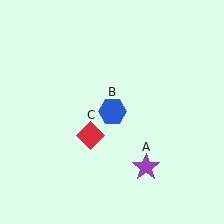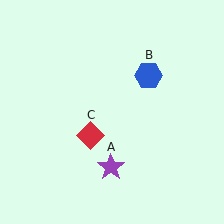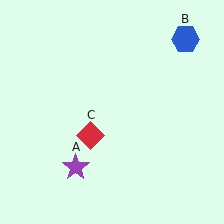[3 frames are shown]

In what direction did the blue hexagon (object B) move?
The blue hexagon (object B) moved up and to the right.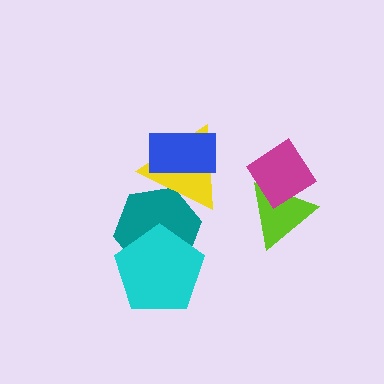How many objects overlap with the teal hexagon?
2 objects overlap with the teal hexagon.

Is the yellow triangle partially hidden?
Yes, it is partially covered by another shape.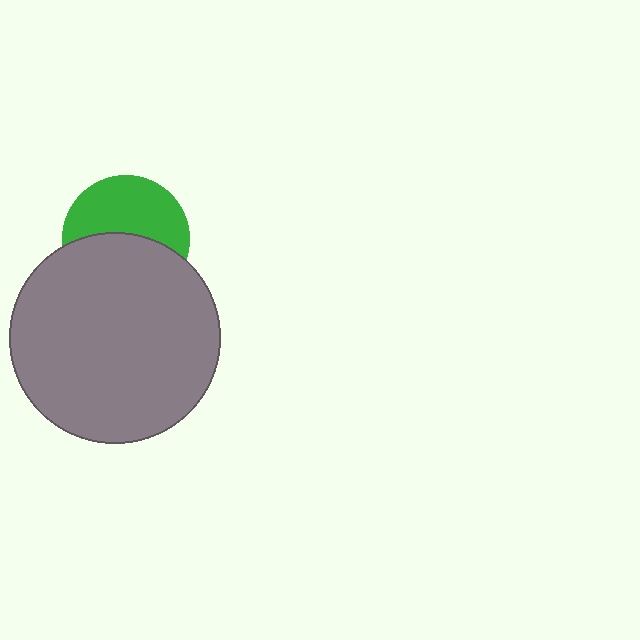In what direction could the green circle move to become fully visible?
The green circle could move up. That would shift it out from behind the gray circle entirely.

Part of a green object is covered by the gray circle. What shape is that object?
It is a circle.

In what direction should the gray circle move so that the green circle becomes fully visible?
The gray circle should move down. That is the shortest direction to clear the overlap and leave the green circle fully visible.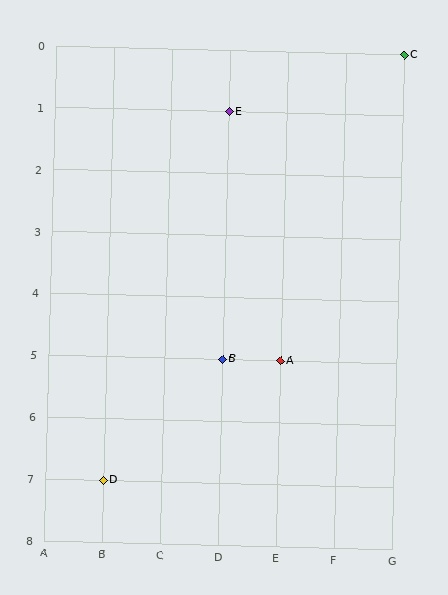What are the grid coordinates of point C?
Point C is at grid coordinates (G, 0).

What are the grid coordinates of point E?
Point E is at grid coordinates (D, 1).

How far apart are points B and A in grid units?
Points B and A are 1 column apart.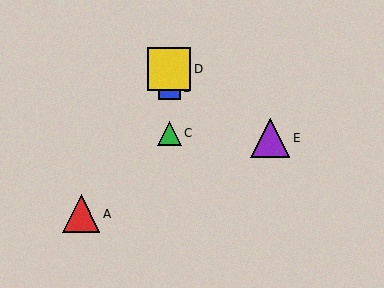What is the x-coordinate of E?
Object E is at x≈270.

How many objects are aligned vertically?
3 objects (B, C, D) are aligned vertically.